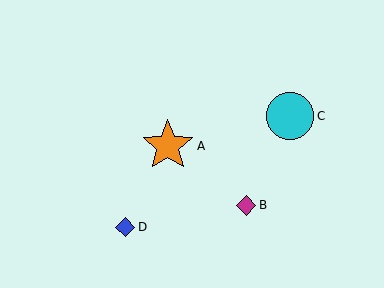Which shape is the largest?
The orange star (labeled A) is the largest.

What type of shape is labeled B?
Shape B is a magenta diamond.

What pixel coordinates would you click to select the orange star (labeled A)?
Click at (168, 146) to select the orange star A.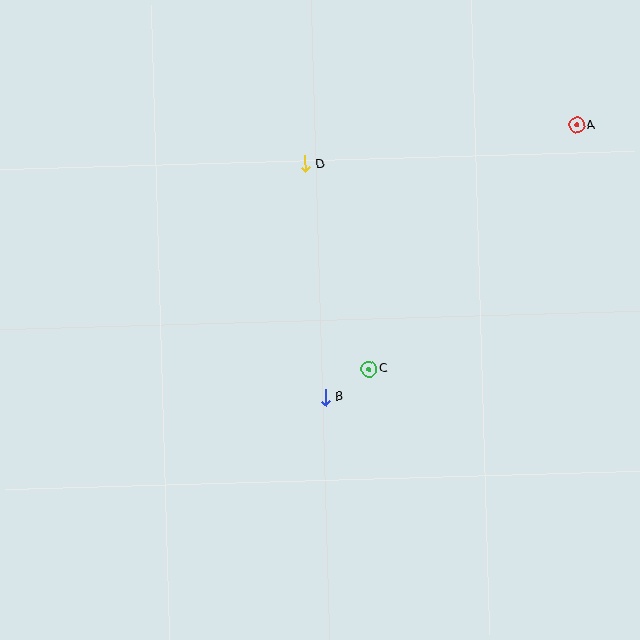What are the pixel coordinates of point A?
Point A is at (577, 125).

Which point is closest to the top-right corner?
Point A is closest to the top-right corner.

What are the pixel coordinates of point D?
Point D is at (305, 164).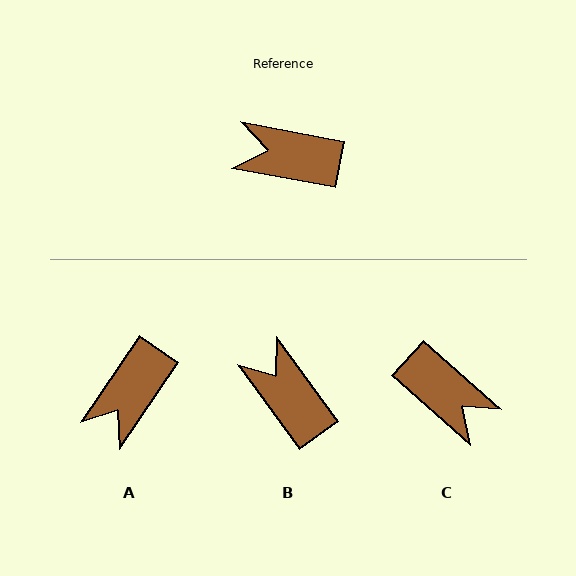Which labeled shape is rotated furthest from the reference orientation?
C, about 149 degrees away.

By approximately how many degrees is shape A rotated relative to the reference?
Approximately 66 degrees counter-clockwise.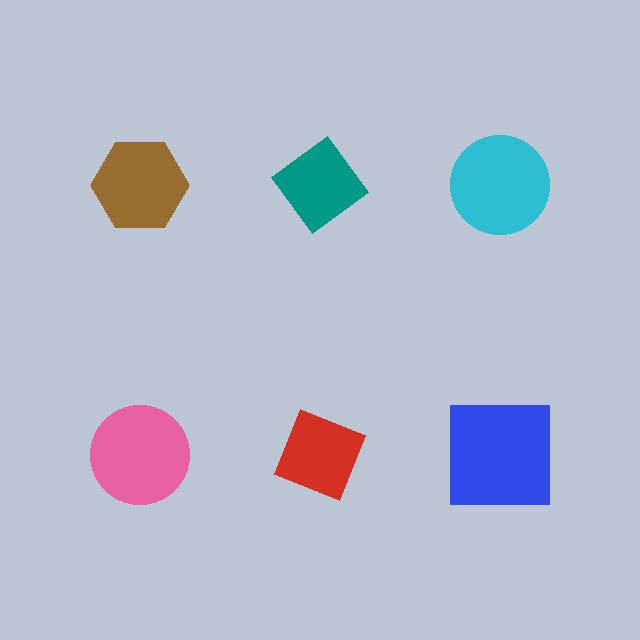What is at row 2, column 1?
A pink circle.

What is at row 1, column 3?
A cyan circle.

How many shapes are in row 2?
3 shapes.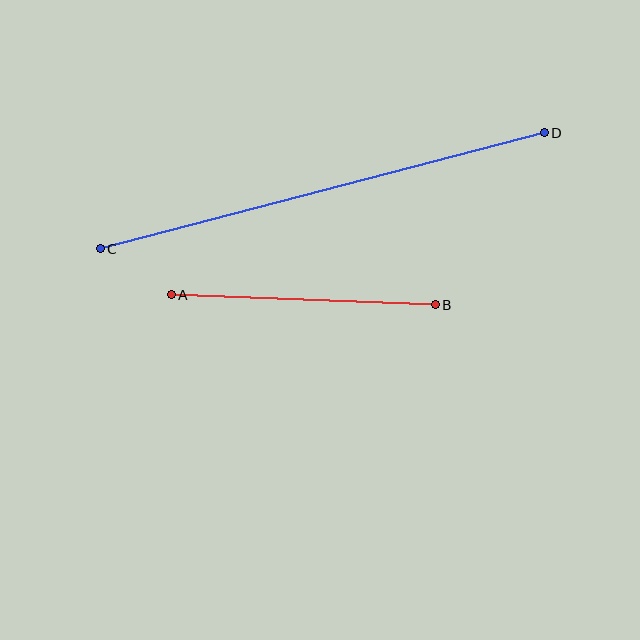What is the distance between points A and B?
The distance is approximately 264 pixels.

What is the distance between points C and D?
The distance is approximately 459 pixels.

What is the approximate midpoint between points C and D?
The midpoint is at approximately (322, 191) pixels.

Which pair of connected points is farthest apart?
Points C and D are farthest apart.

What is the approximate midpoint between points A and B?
The midpoint is at approximately (303, 300) pixels.